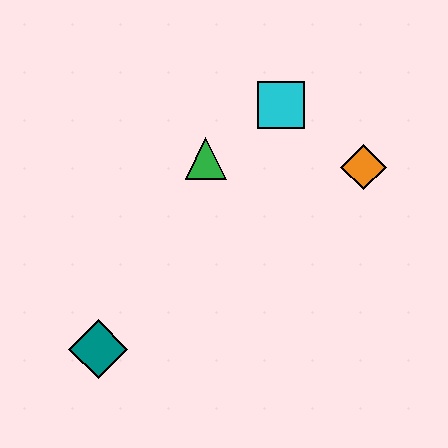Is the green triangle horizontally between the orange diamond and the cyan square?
No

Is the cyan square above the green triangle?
Yes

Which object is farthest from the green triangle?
The teal diamond is farthest from the green triangle.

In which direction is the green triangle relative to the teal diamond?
The green triangle is above the teal diamond.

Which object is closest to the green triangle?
The cyan square is closest to the green triangle.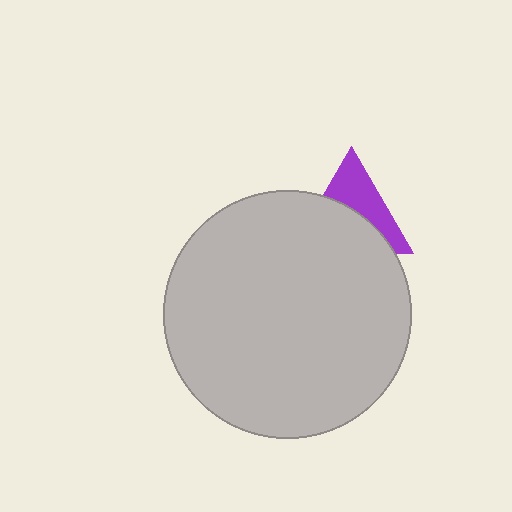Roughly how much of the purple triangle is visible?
About half of it is visible (roughly 45%).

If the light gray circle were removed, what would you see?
You would see the complete purple triangle.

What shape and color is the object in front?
The object in front is a light gray circle.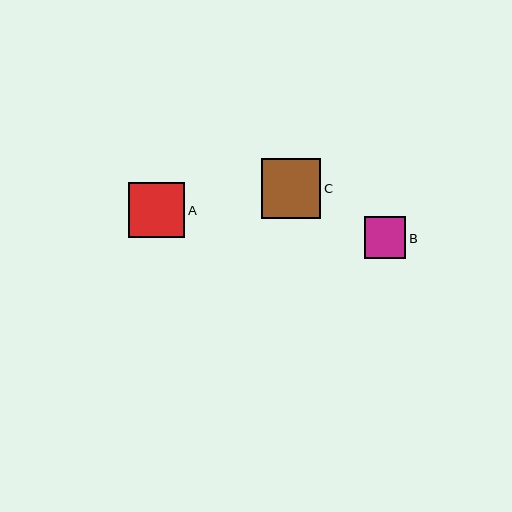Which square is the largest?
Square C is the largest with a size of approximately 59 pixels.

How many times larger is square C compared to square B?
Square C is approximately 1.4 times the size of square B.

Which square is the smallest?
Square B is the smallest with a size of approximately 41 pixels.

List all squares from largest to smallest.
From largest to smallest: C, A, B.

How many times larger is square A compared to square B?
Square A is approximately 1.3 times the size of square B.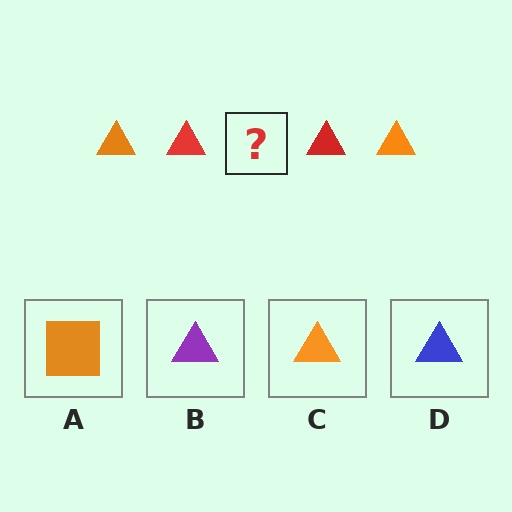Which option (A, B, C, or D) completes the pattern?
C.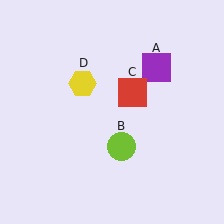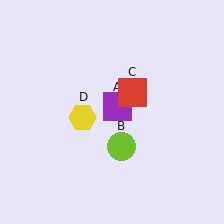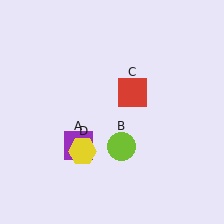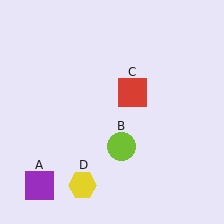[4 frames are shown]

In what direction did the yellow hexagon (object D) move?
The yellow hexagon (object D) moved down.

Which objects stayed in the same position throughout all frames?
Lime circle (object B) and red square (object C) remained stationary.